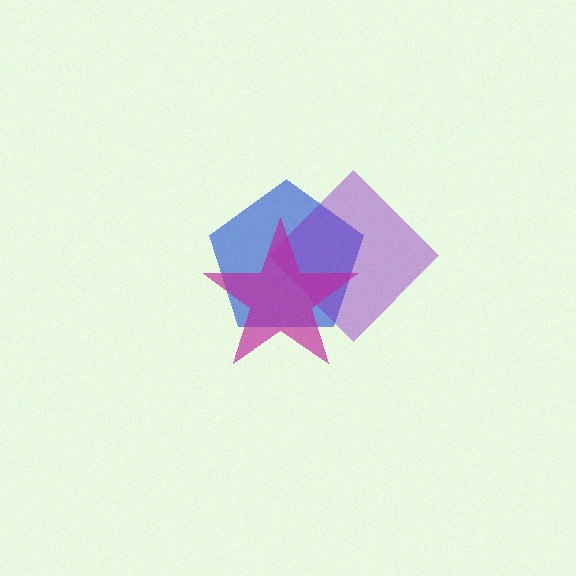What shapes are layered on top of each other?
The layered shapes are: a blue pentagon, a purple diamond, a magenta star.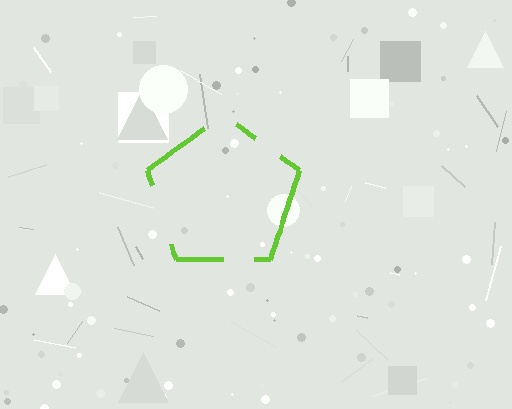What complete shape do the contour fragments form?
The contour fragments form a pentagon.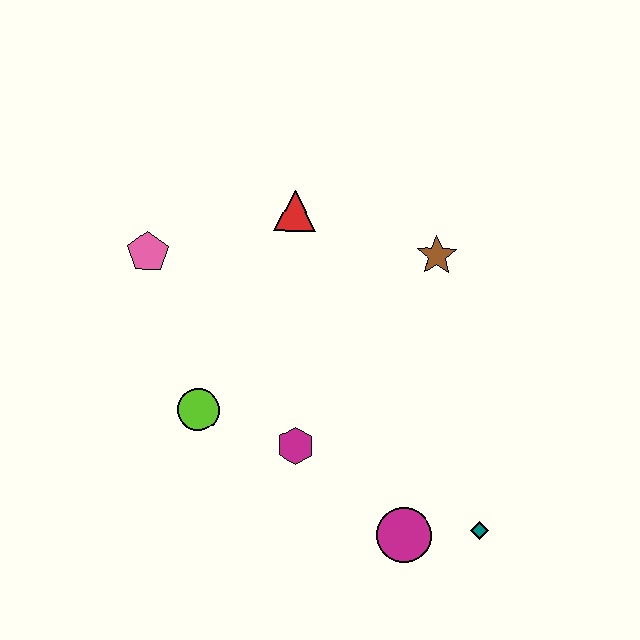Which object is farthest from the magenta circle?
The pink pentagon is farthest from the magenta circle.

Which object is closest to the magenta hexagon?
The lime circle is closest to the magenta hexagon.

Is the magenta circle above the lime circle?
No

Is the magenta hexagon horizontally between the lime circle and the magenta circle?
Yes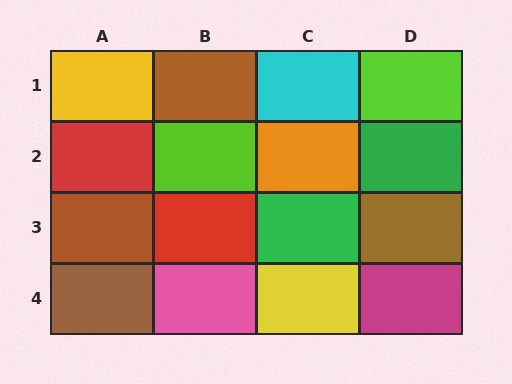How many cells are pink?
1 cell is pink.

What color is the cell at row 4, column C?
Yellow.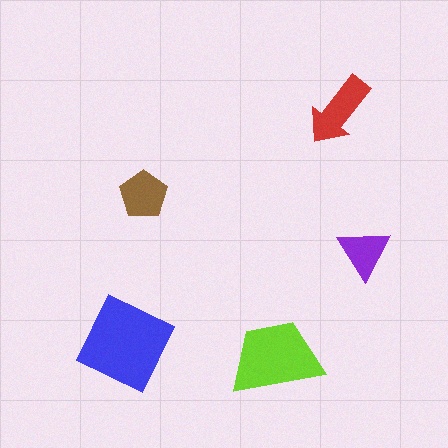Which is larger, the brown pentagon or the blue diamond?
The blue diamond.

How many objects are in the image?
There are 5 objects in the image.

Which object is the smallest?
The purple triangle.